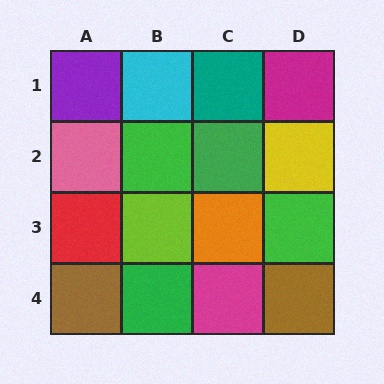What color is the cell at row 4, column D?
Brown.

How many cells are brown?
2 cells are brown.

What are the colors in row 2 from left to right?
Pink, green, green, yellow.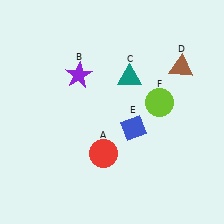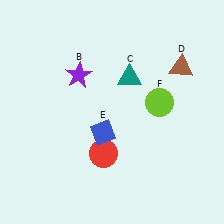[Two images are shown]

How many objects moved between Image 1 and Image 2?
1 object moved between the two images.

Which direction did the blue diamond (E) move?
The blue diamond (E) moved left.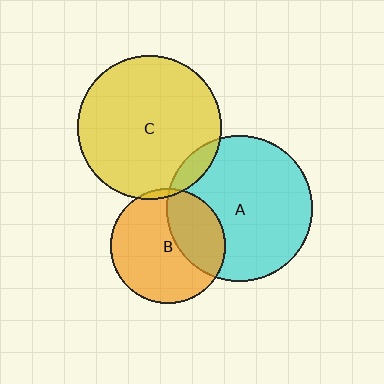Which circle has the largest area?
Circle A (cyan).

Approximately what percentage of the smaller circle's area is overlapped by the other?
Approximately 5%.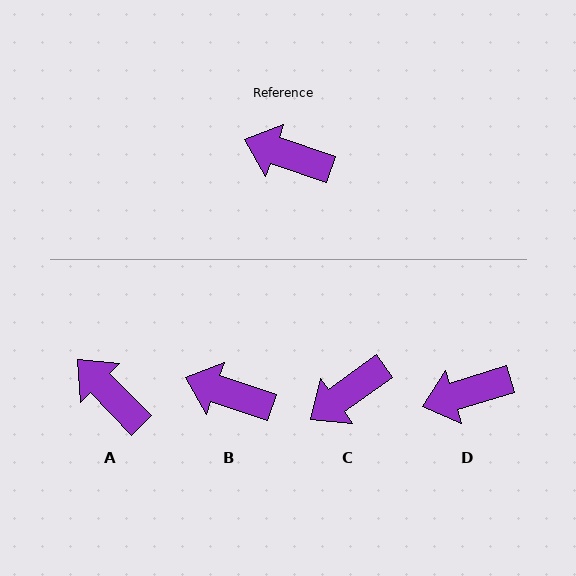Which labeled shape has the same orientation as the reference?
B.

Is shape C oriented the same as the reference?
No, it is off by about 55 degrees.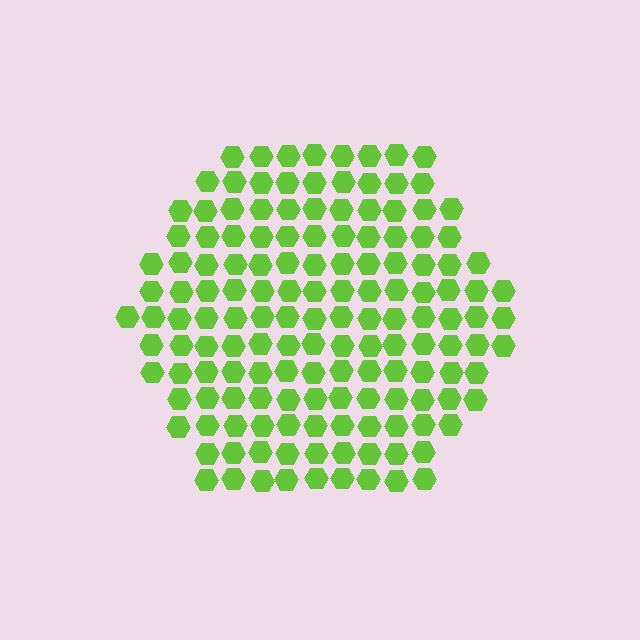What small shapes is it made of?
It is made of small hexagons.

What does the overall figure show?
The overall figure shows a hexagon.